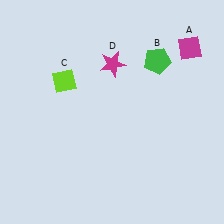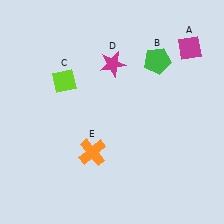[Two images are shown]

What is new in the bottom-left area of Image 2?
An orange cross (E) was added in the bottom-left area of Image 2.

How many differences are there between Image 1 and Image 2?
There is 1 difference between the two images.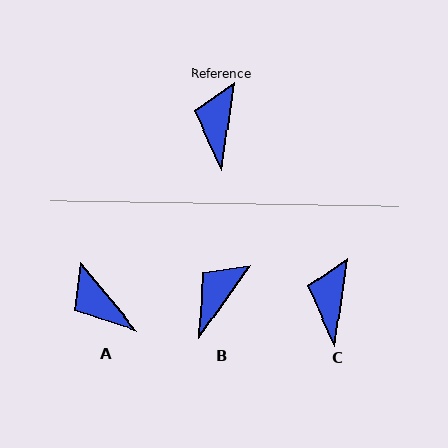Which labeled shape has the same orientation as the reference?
C.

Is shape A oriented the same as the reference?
No, it is off by about 47 degrees.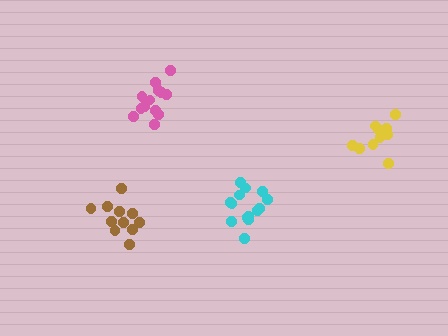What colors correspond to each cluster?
The clusters are colored: pink, yellow, brown, cyan.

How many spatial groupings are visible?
There are 4 spatial groupings.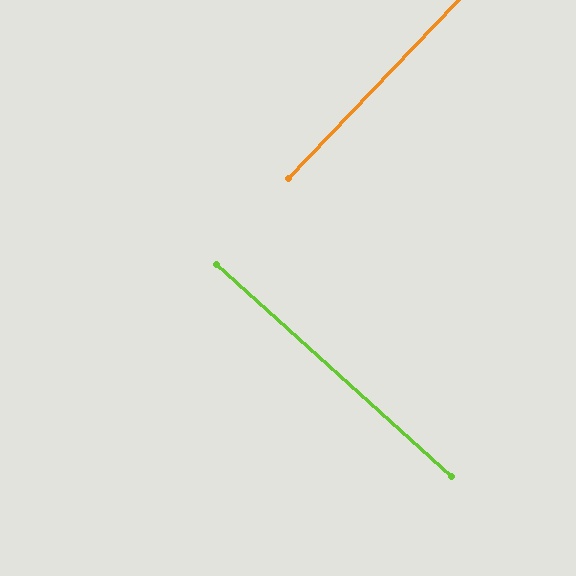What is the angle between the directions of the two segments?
Approximately 88 degrees.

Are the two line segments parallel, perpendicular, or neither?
Perpendicular — they meet at approximately 88°.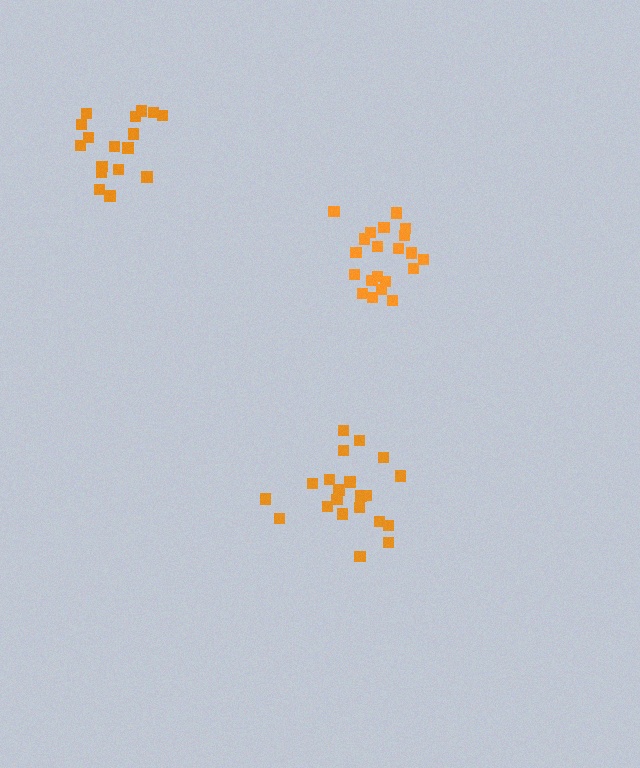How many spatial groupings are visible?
There are 3 spatial groupings.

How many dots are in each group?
Group 1: 17 dots, Group 2: 21 dots, Group 3: 21 dots (59 total).